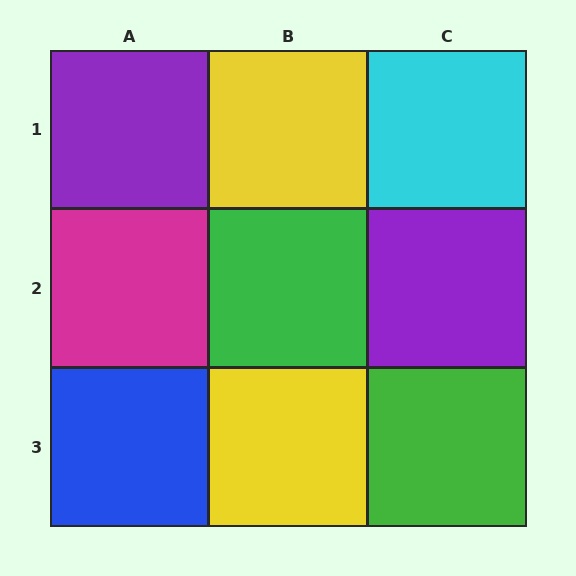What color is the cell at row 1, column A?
Purple.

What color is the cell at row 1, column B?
Yellow.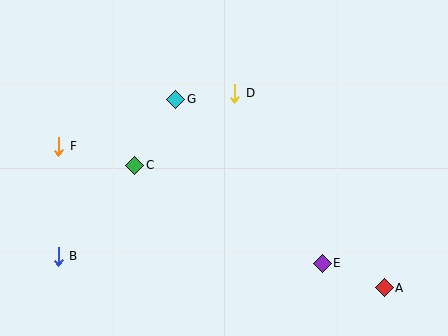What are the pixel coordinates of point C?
Point C is at (135, 165).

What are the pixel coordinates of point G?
Point G is at (176, 99).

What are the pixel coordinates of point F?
Point F is at (59, 146).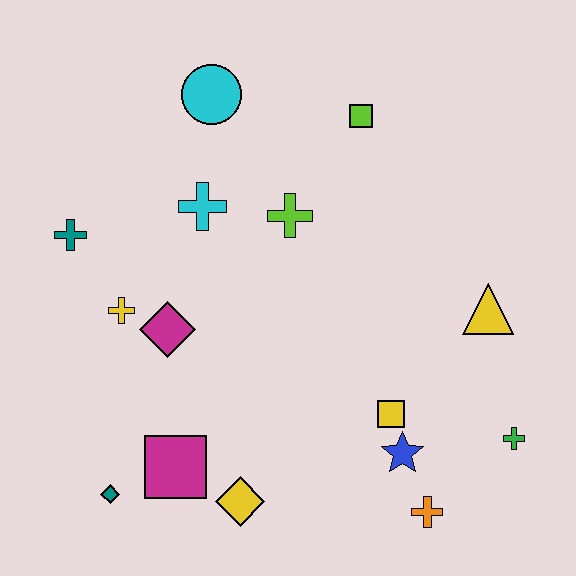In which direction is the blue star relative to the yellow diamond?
The blue star is to the right of the yellow diamond.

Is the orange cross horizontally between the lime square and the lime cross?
No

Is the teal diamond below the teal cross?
Yes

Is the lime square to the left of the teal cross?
No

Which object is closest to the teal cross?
The yellow cross is closest to the teal cross.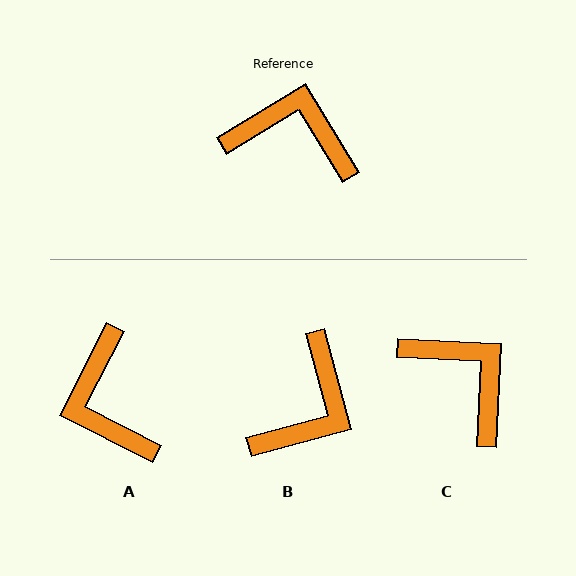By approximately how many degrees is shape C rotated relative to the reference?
Approximately 34 degrees clockwise.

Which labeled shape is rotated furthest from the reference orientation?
A, about 122 degrees away.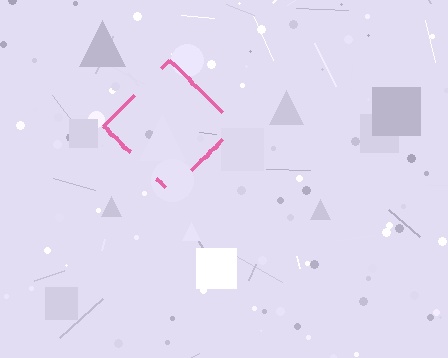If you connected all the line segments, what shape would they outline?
They would outline a diamond.